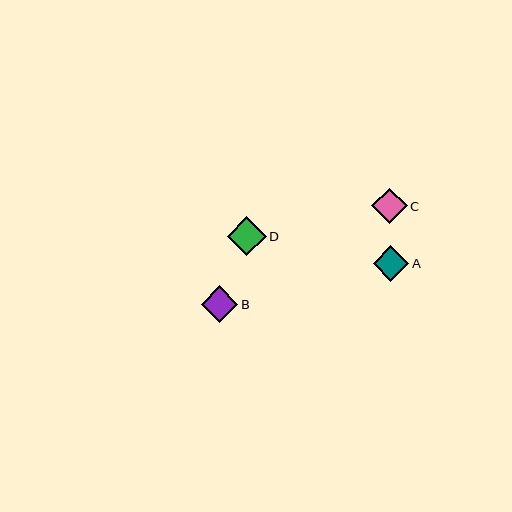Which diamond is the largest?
Diamond D is the largest with a size of approximately 39 pixels.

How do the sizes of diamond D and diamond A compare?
Diamond D and diamond A are approximately the same size.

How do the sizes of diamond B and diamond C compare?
Diamond B and diamond C are approximately the same size.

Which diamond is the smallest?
Diamond C is the smallest with a size of approximately 35 pixels.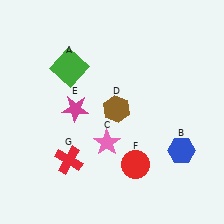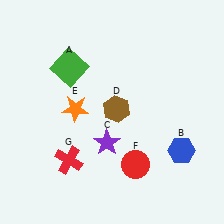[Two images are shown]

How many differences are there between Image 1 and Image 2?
There are 2 differences between the two images.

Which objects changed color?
C changed from pink to purple. E changed from magenta to orange.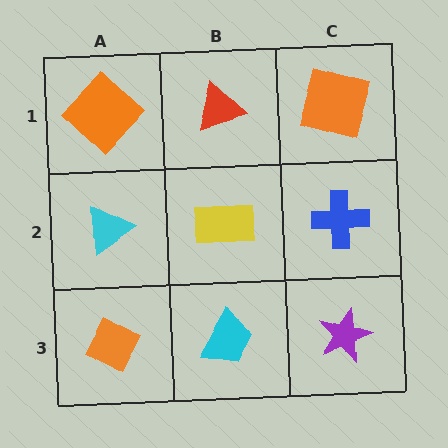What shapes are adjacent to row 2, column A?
An orange diamond (row 1, column A), an orange diamond (row 3, column A), a yellow rectangle (row 2, column B).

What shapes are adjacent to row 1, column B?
A yellow rectangle (row 2, column B), an orange diamond (row 1, column A), an orange square (row 1, column C).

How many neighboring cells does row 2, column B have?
4.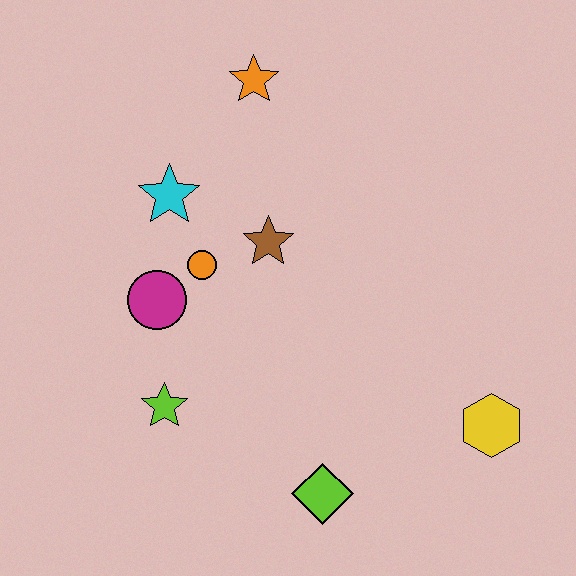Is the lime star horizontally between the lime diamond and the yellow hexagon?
No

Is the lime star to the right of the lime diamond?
No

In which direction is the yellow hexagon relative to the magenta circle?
The yellow hexagon is to the right of the magenta circle.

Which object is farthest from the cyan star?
The yellow hexagon is farthest from the cyan star.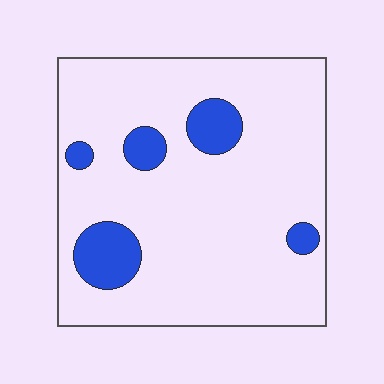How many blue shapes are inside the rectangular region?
5.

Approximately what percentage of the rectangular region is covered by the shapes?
Approximately 15%.